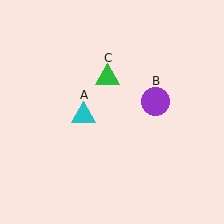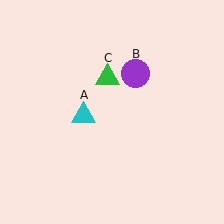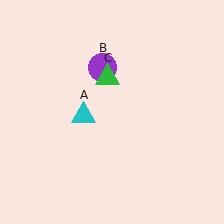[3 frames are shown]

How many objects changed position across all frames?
1 object changed position: purple circle (object B).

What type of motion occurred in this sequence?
The purple circle (object B) rotated counterclockwise around the center of the scene.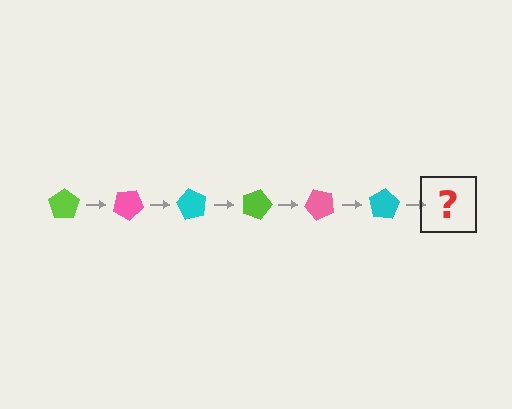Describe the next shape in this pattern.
It should be a lime pentagon, rotated 180 degrees from the start.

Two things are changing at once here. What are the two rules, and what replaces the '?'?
The two rules are that it rotates 30 degrees each step and the color cycles through lime, pink, and cyan. The '?' should be a lime pentagon, rotated 180 degrees from the start.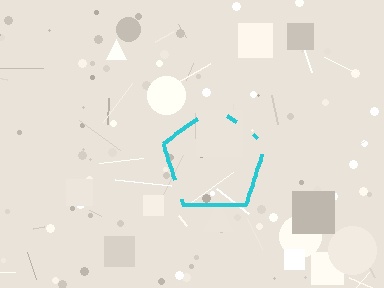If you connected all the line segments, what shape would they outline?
They would outline a pentagon.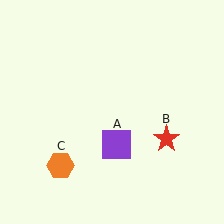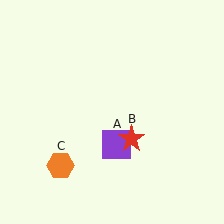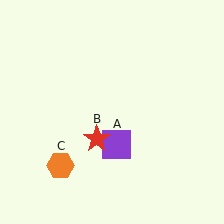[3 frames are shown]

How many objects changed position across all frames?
1 object changed position: red star (object B).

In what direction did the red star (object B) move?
The red star (object B) moved left.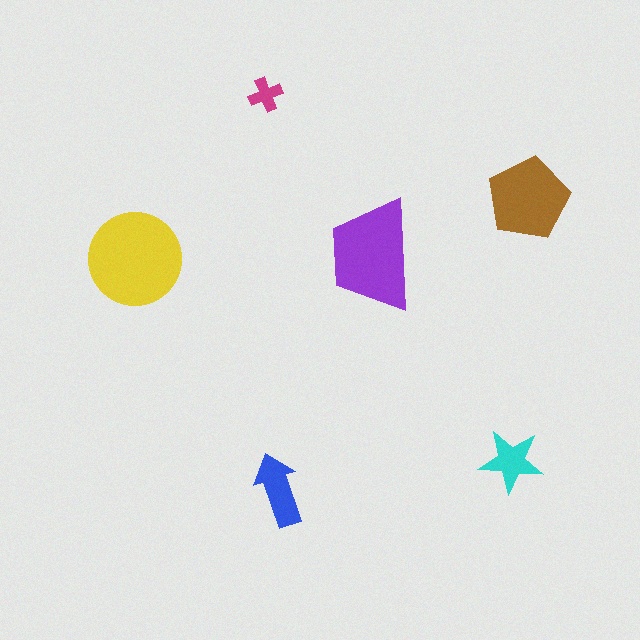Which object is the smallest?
The magenta cross.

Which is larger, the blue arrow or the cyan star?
The blue arrow.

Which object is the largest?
The yellow circle.